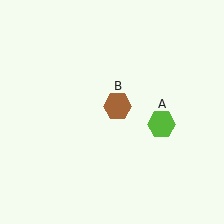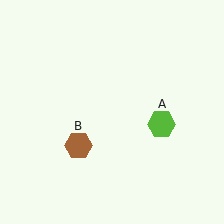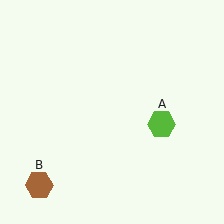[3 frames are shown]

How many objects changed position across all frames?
1 object changed position: brown hexagon (object B).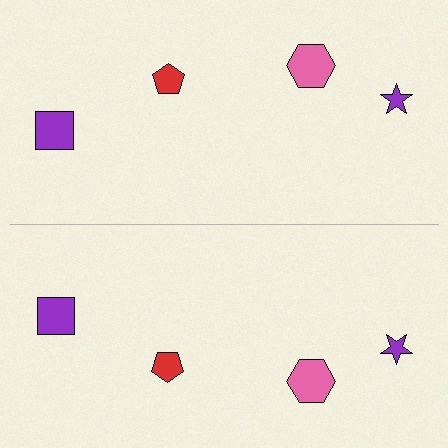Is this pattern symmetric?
Yes, this pattern has bilateral (reflection) symmetry.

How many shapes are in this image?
There are 8 shapes in this image.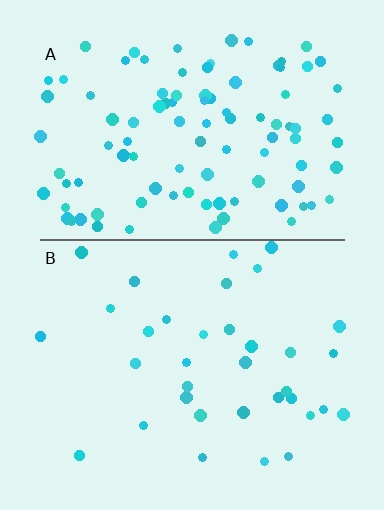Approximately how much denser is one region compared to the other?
Approximately 2.9× — region A over region B.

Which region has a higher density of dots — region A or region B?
A (the top).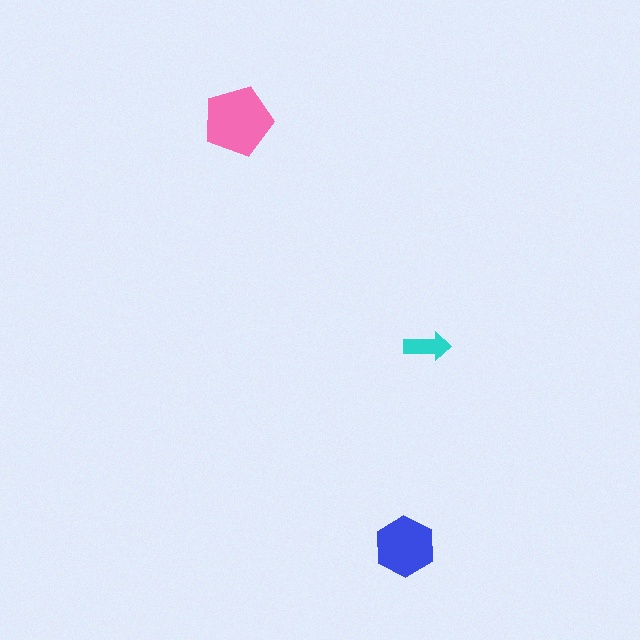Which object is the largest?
The pink pentagon.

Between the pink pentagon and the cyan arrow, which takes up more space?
The pink pentagon.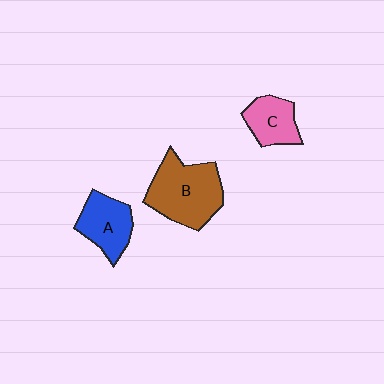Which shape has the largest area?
Shape B (brown).